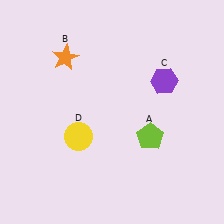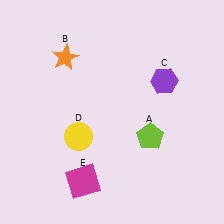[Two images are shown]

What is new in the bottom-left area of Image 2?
A magenta square (E) was added in the bottom-left area of Image 2.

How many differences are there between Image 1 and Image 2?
There is 1 difference between the two images.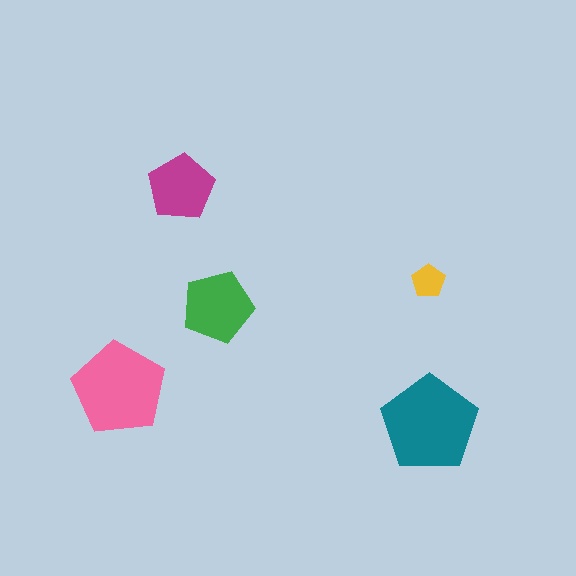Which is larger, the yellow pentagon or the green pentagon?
The green one.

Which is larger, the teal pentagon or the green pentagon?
The teal one.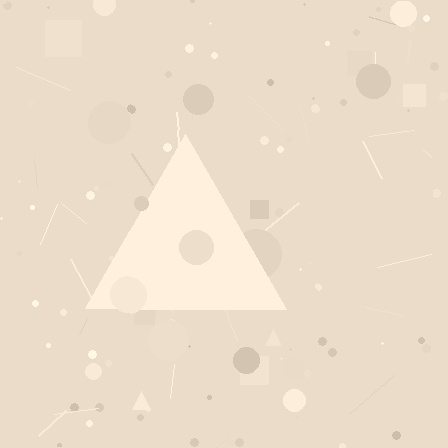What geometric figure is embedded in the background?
A triangle is embedded in the background.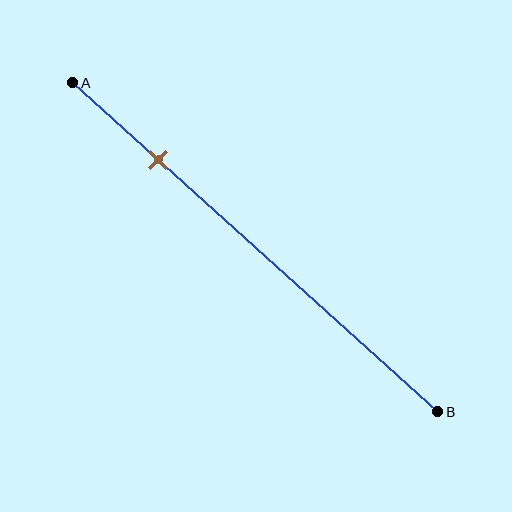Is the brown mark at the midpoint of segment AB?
No, the mark is at about 25% from A, not at the 50% midpoint.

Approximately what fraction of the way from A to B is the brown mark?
The brown mark is approximately 25% of the way from A to B.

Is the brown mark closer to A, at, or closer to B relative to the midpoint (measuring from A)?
The brown mark is closer to point A than the midpoint of segment AB.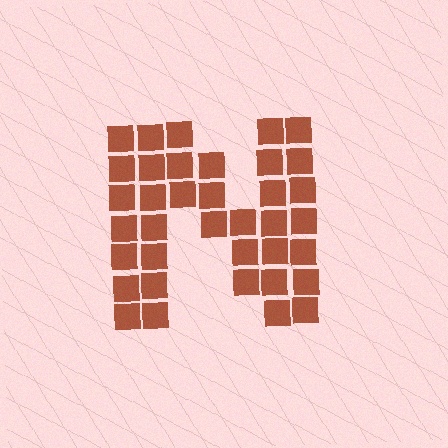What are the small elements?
The small elements are squares.